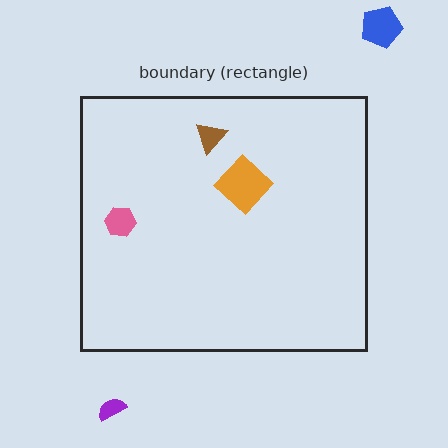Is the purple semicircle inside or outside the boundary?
Outside.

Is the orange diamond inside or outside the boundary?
Inside.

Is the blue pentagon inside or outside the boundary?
Outside.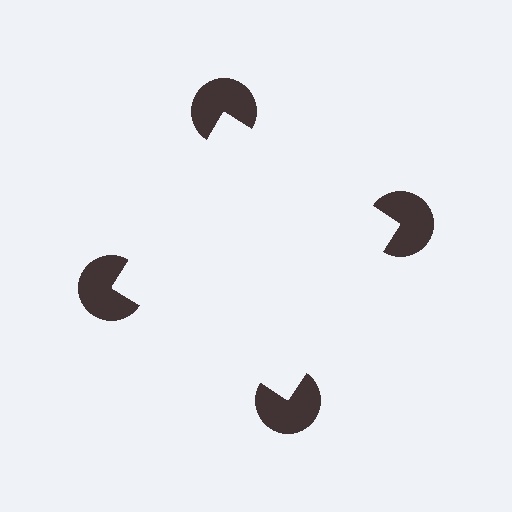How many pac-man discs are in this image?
There are 4 — one at each vertex of the illusory square.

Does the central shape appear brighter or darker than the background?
It typically appears slightly brighter than the background, even though no actual brightness change is drawn.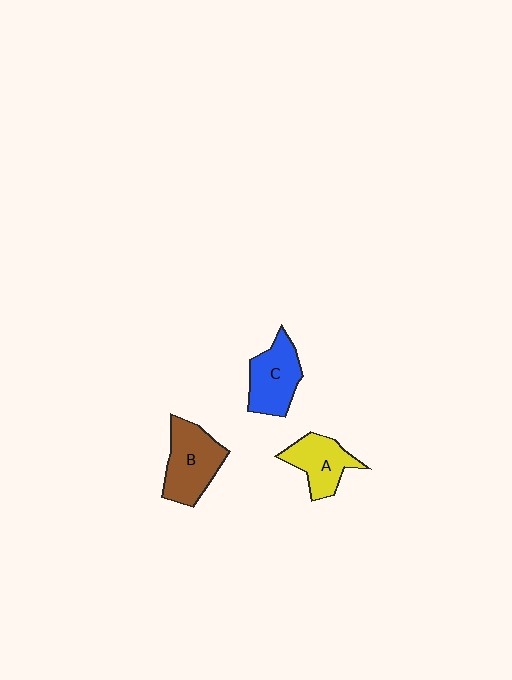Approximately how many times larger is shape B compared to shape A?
Approximately 1.3 times.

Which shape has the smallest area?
Shape A (yellow).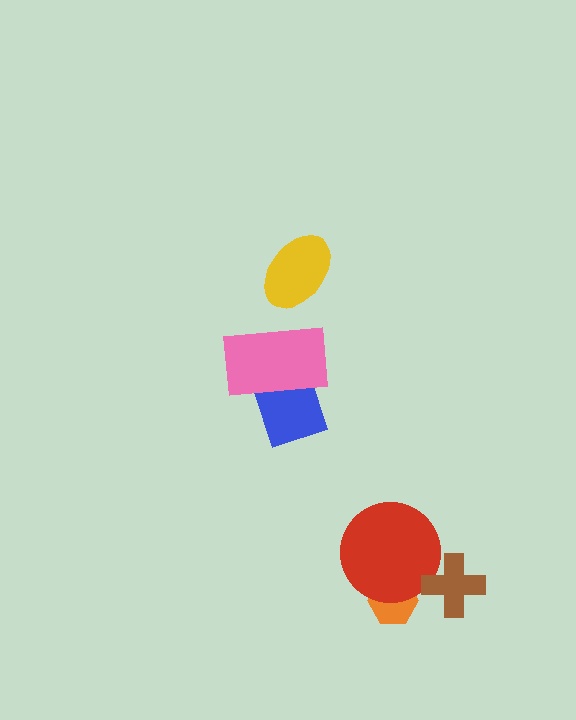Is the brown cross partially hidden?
No, no other shape covers it.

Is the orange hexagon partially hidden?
Yes, it is partially covered by another shape.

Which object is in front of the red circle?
The brown cross is in front of the red circle.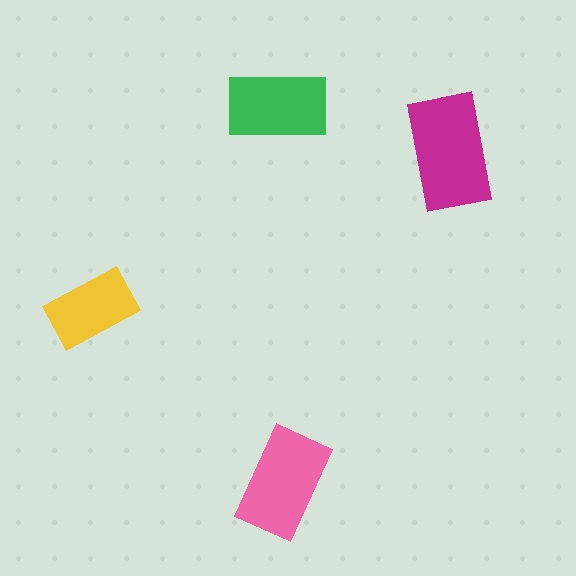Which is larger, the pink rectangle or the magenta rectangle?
The magenta one.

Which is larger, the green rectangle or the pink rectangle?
The pink one.